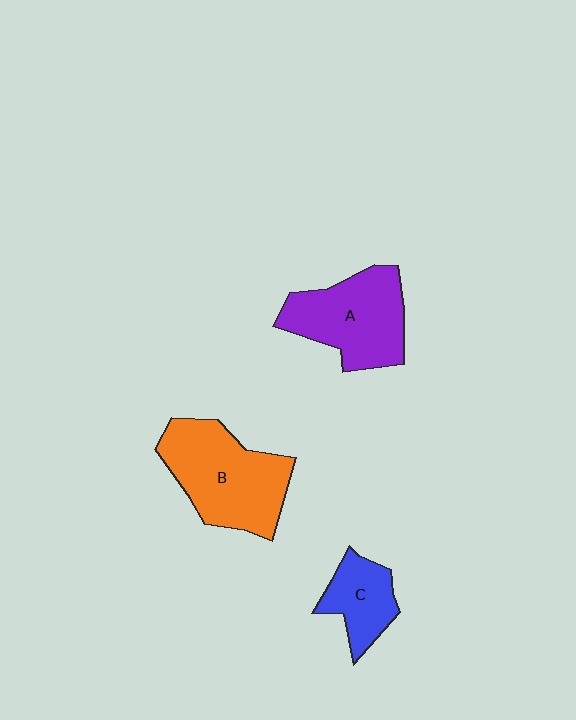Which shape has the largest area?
Shape B (orange).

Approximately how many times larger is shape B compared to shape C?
Approximately 2.0 times.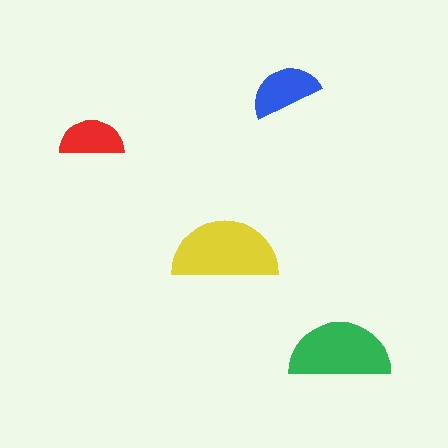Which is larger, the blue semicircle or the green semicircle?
The green one.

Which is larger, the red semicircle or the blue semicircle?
The blue one.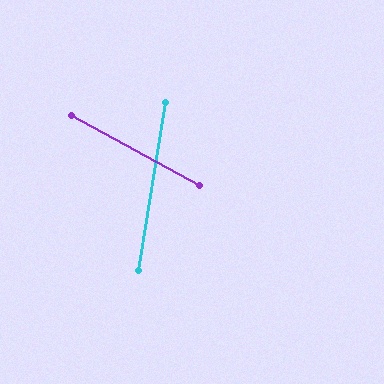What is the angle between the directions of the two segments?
Approximately 70 degrees.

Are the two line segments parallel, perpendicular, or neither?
Neither parallel nor perpendicular — they differ by about 70°.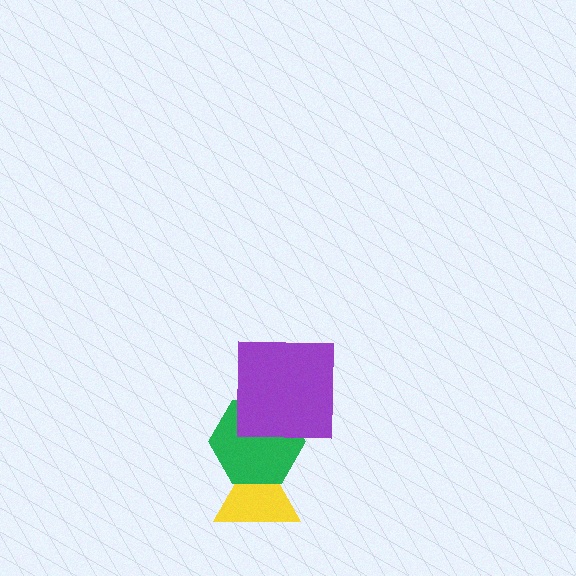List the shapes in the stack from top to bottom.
From top to bottom: the purple square, the green hexagon, the yellow triangle.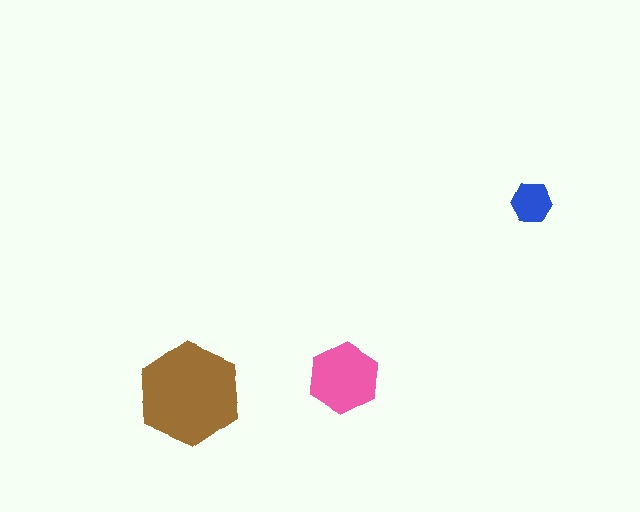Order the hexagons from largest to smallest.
the brown one, the pink one, the blue one.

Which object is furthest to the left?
The brown hexagon is leftmost.